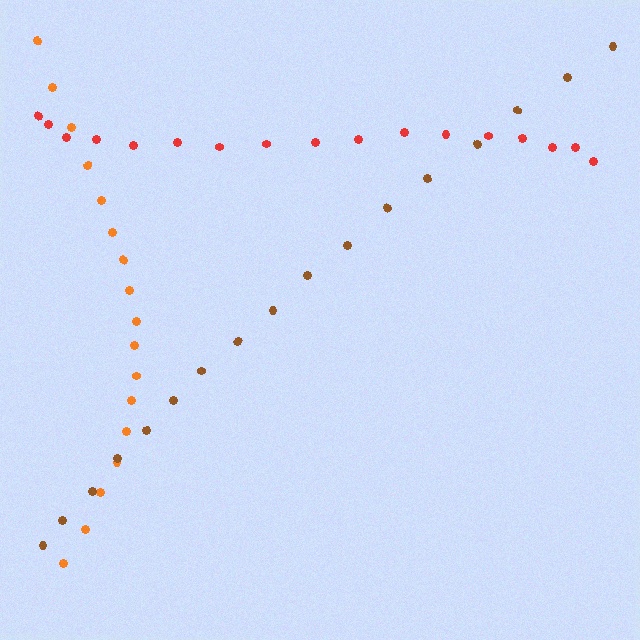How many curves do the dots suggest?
There are 3 distinct paths.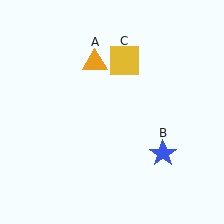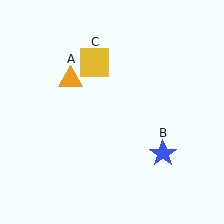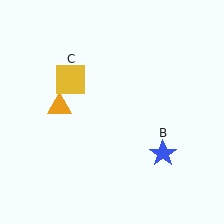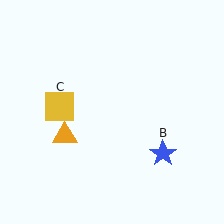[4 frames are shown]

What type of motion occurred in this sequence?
The orange triangle (object A), yellow square (object C) rotated counterclockwise around the center of the scene.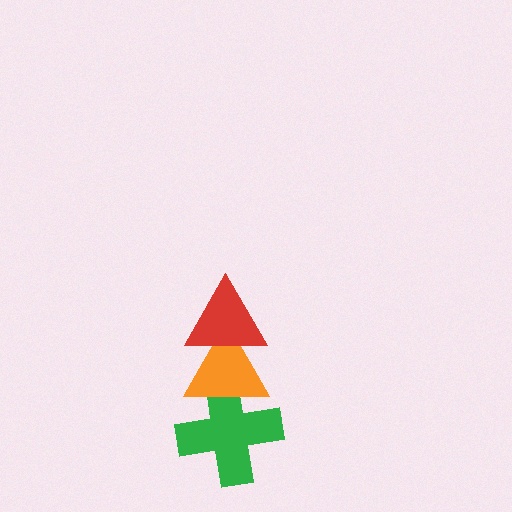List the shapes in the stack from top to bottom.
From top to bottom: the red triangle, the orange triangle, the green cross.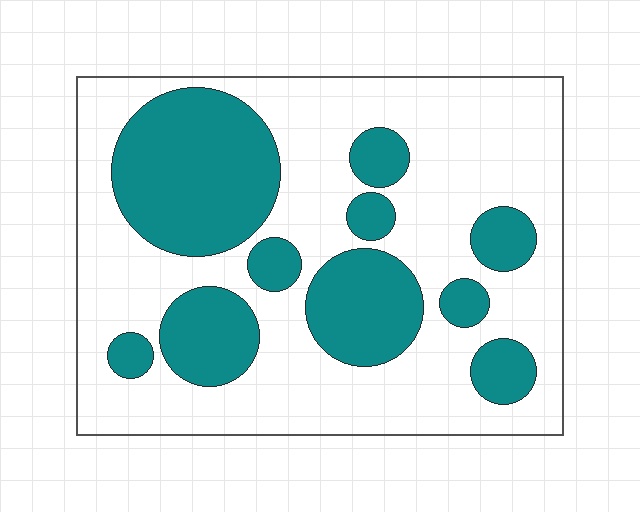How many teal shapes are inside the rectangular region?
10.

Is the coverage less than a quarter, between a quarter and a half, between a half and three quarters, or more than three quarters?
Between a quarter and a half.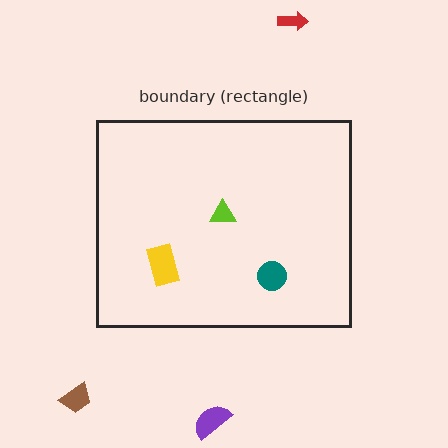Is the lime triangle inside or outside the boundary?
Inside.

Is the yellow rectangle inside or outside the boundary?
Inside.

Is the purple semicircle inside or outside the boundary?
Outside.